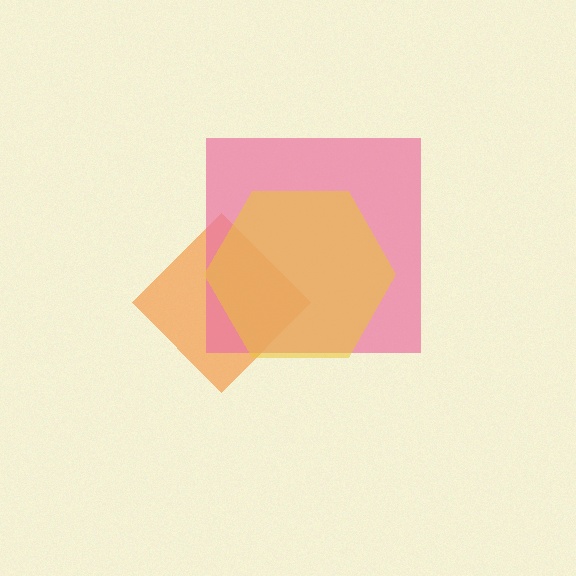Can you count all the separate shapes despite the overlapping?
Yes, there are 3 separate shapes.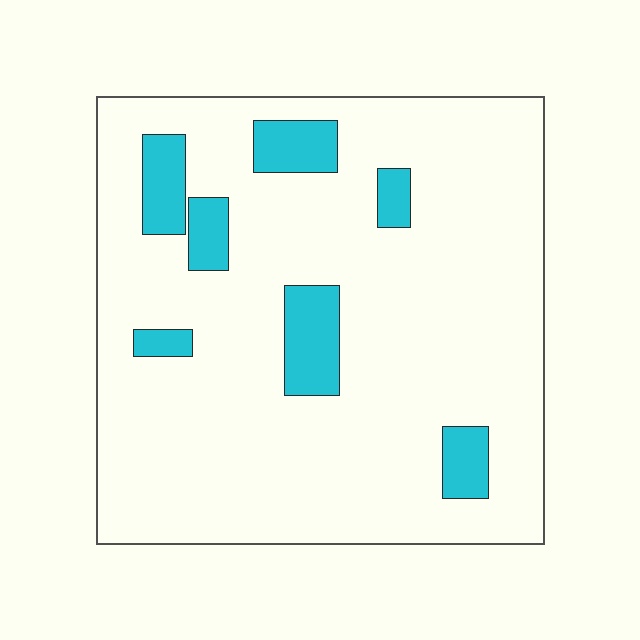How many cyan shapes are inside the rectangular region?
7.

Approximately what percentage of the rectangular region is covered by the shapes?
Approximately 15%.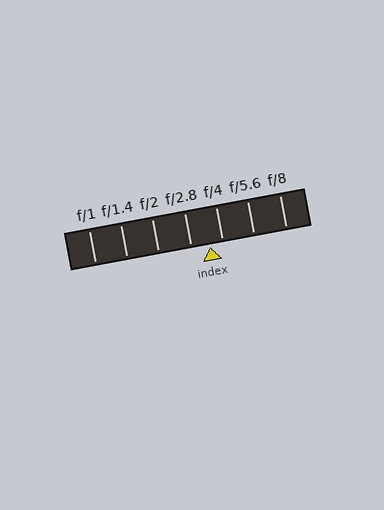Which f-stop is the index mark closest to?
The index mark is closest to f/4.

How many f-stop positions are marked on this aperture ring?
There are 7 f-stop positions marked.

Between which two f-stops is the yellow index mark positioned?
The index mark is between f/2.8 and f/4.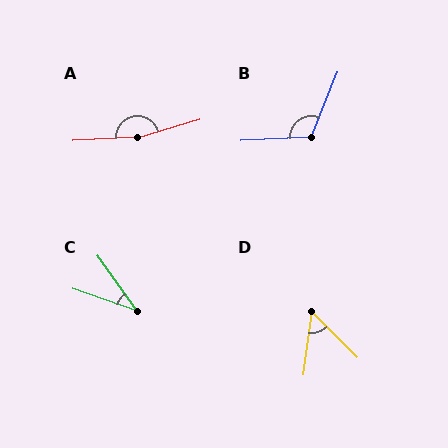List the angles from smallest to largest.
C (36°), D (52°), B (116°), A (166°).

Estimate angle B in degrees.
Approximately 116 degrees.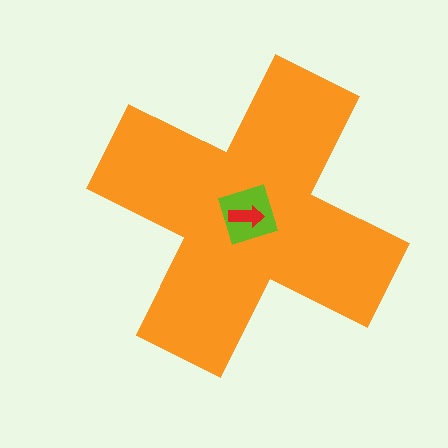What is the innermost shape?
The red arrow.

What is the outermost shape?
The orange cross.